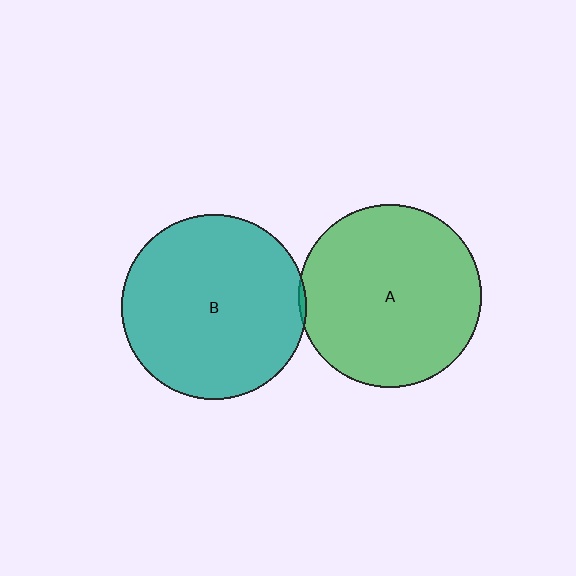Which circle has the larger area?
Circle B (teal).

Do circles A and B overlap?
Yes.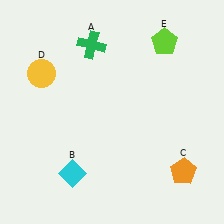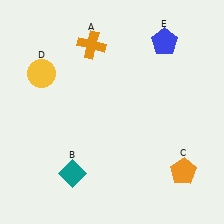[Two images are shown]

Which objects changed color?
A changed from green to orange. B changed from cyan to teal. E changed from lime to blue.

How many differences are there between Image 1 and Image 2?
There are 3 differences between the two images.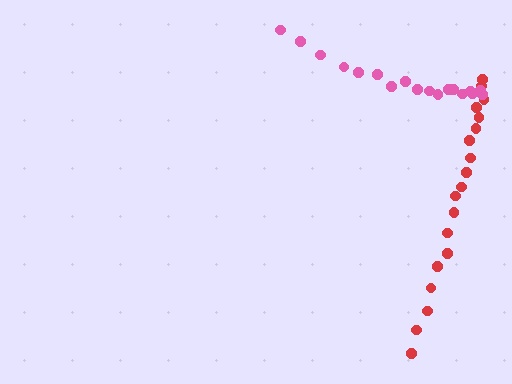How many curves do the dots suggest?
There are 2 distinct paths.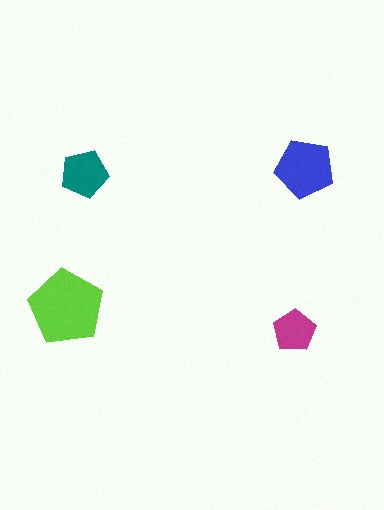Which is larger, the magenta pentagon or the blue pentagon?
The blue one.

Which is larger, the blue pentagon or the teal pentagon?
The blue one.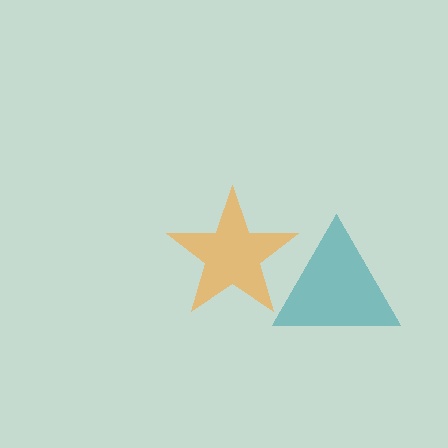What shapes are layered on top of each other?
The layered shapes are: an orange star, a teal triangle.